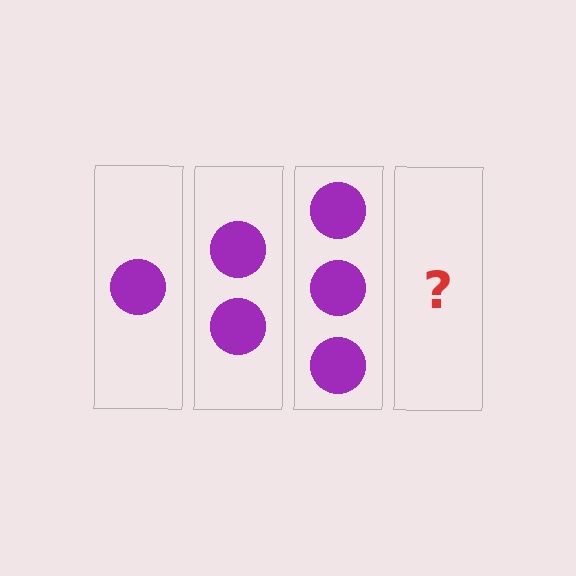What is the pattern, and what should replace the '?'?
The pattern is that each step adds one more circle. The '?' should be 4 circles.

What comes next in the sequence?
The next element should be 4 circles.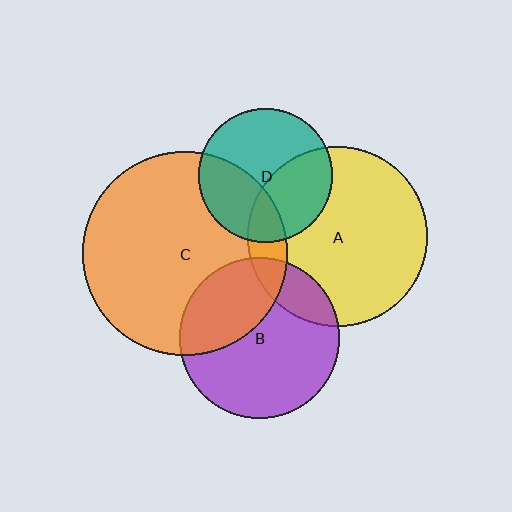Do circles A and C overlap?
Yes.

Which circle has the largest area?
Circle C (orange).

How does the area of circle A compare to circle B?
Approximately 1.3 times.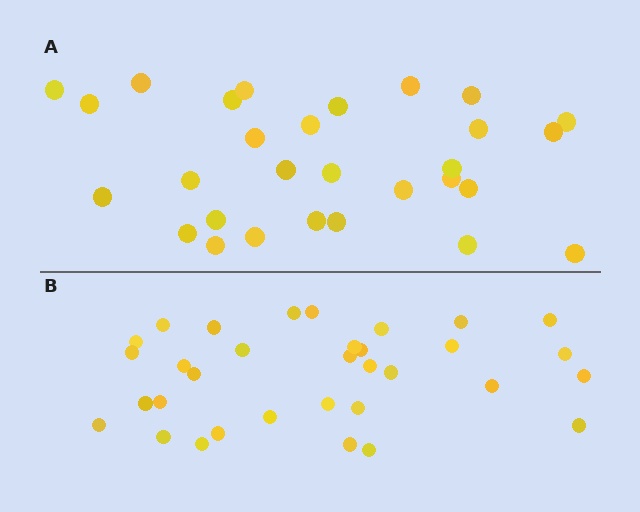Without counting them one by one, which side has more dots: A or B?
Region B (the bottom region) has more dots.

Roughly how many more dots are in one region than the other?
Region B has about 4 more dots than region A.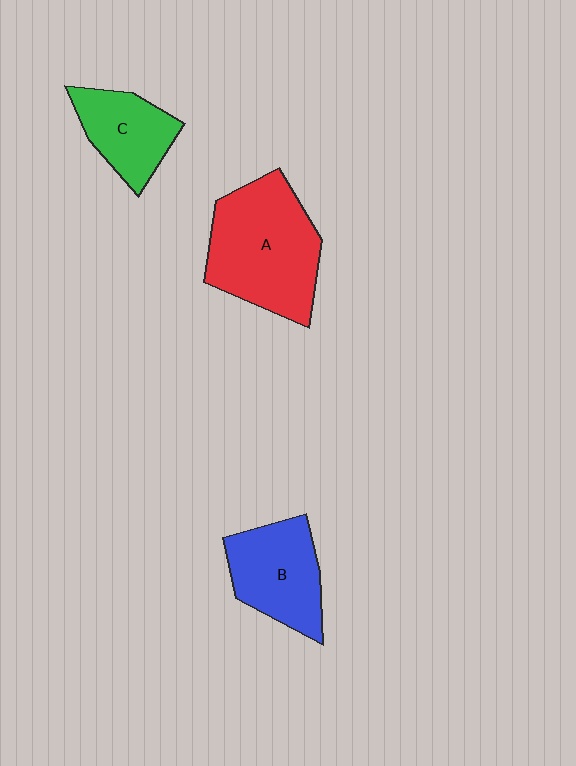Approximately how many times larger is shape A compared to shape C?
Approximately 1.8 times.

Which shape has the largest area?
Shape A (red).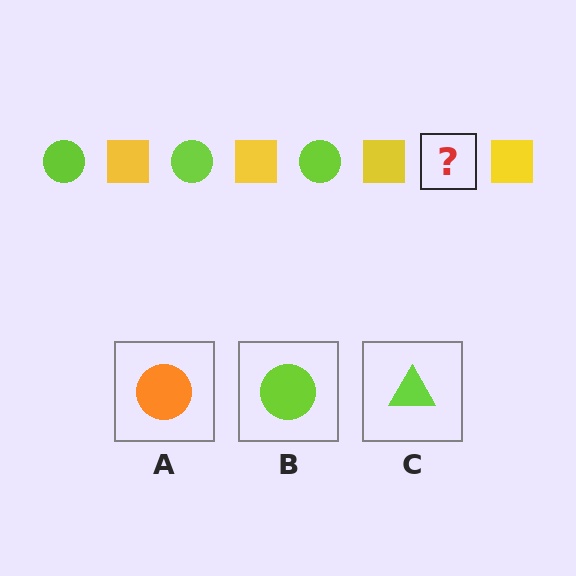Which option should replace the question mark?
Option B.